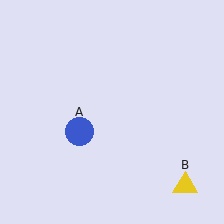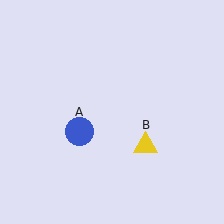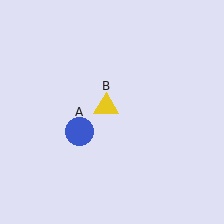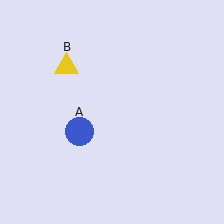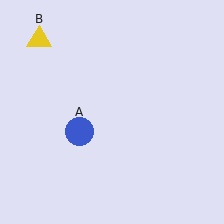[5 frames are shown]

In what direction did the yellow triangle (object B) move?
The yellow triangle (object B) moved up and to the left.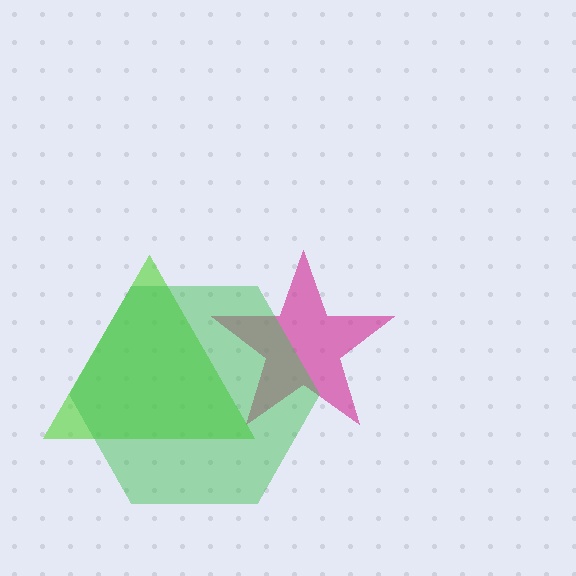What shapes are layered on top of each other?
The layered shapes are: a magenta star, a lime triangle, a green hexagon.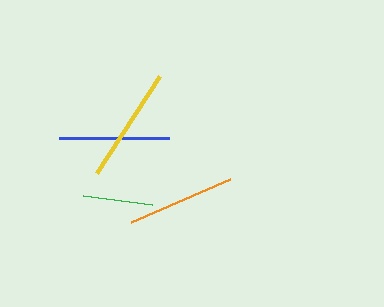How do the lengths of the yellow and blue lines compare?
The yellow and blue lines are approximately the same length.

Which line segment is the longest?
The yellow line is the longest at approximately 116 pixels.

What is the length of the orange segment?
The orange segment is approximately 108 pixels long.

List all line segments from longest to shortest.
From longest to shortest: yellow, blue, orange, green.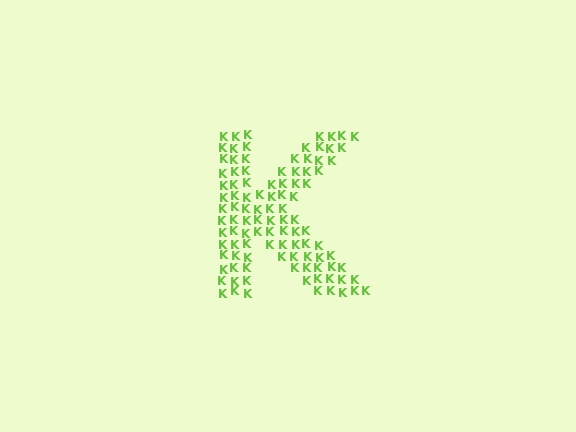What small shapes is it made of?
It is made of small letter K's.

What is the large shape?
The large shape is the letter K.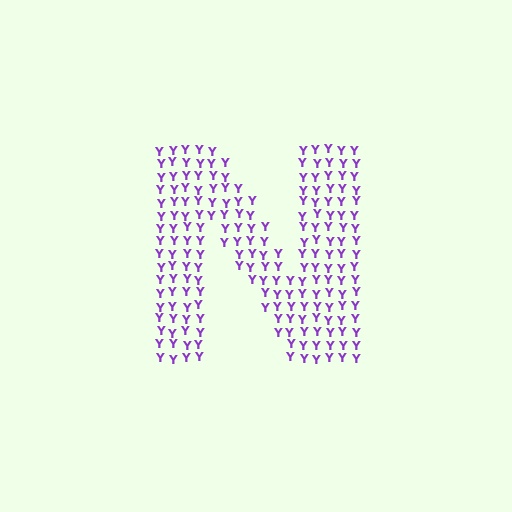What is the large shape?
The large shape is the letter N.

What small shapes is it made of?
It is made of small letter Y's.